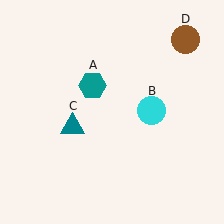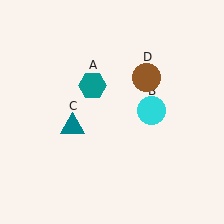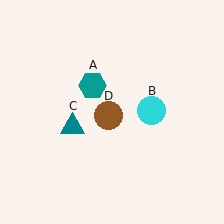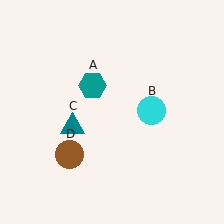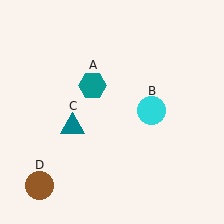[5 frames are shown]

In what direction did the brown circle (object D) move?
The brown circle (object D) moved down and to the left.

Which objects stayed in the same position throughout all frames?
Teal hexagon (object A) and cyan circle (object B) and teal triangle (object C) remained stationary.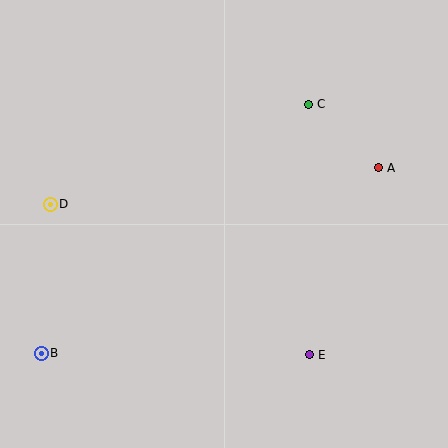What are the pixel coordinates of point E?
Point E is at (309, 355).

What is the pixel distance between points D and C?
The distance between D and C is 277 pixels.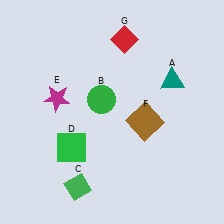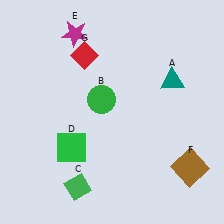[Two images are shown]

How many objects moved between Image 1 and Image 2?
3 objects moved between the two images.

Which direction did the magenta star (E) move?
The magenta star (E) moved up.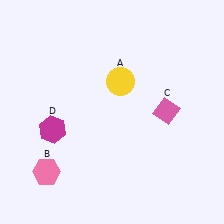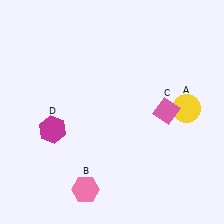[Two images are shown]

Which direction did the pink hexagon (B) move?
The pink hexagon (B) moved right.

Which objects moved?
The objects that moved are: the yellow circle (A), the pink hexagon (B).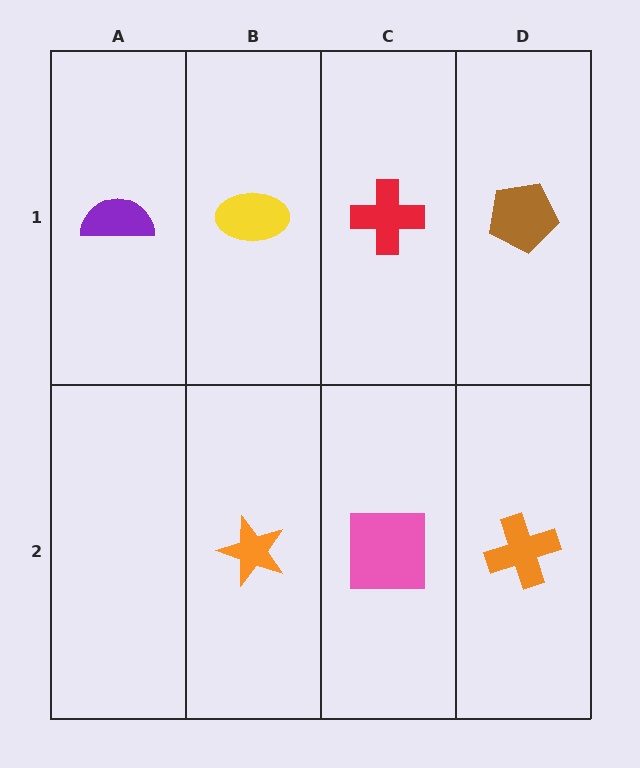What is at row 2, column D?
An orange cross.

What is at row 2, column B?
An orange star.